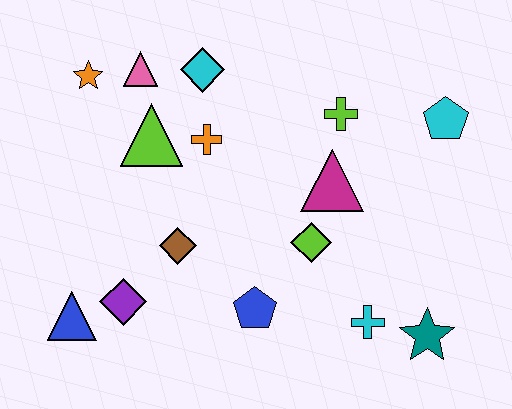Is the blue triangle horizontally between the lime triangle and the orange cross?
No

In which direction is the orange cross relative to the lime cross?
The orange cross is to the left of the lime cross.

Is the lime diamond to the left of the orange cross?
No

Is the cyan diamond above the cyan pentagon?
Yes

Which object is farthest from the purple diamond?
The cyan pentagon is farthest from the purple diamond.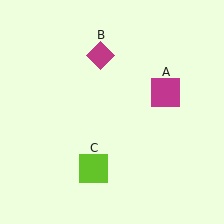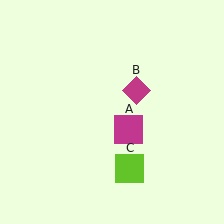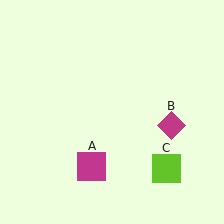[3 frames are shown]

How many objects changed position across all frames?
3 objects changed position: magenta square (object A), magenta diamond (object B), lime square (object C).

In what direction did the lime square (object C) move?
The lime square (object C) moved right.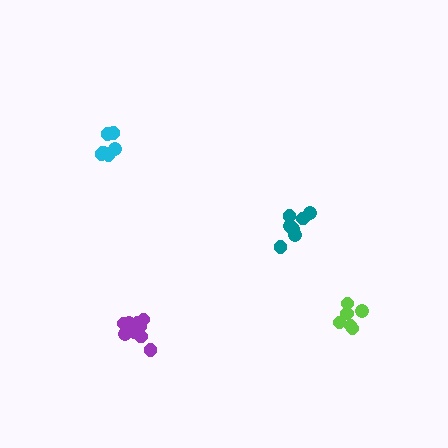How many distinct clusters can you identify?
There are 4 distinct clusters.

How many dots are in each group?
Group 1: 7 dots, Group 2: 6 dots, Group 3: 7 dots, Group 4: 9 dots (29 total).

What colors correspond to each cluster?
The clusters are colored: cyan, lime, teal, purple.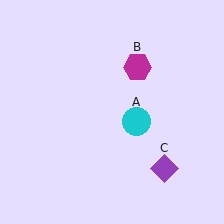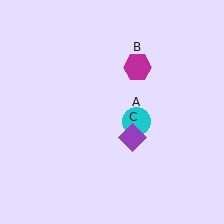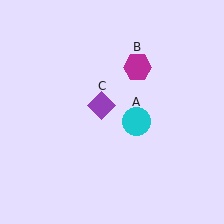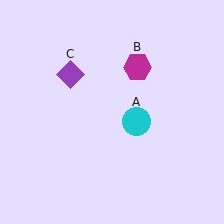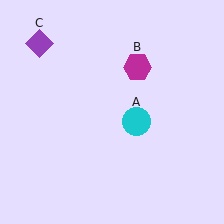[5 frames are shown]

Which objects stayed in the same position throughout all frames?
Cyan circle (object A) and magenta hexagon (object B) remained stationary.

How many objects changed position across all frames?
1 object changed position: purple diamond (object C).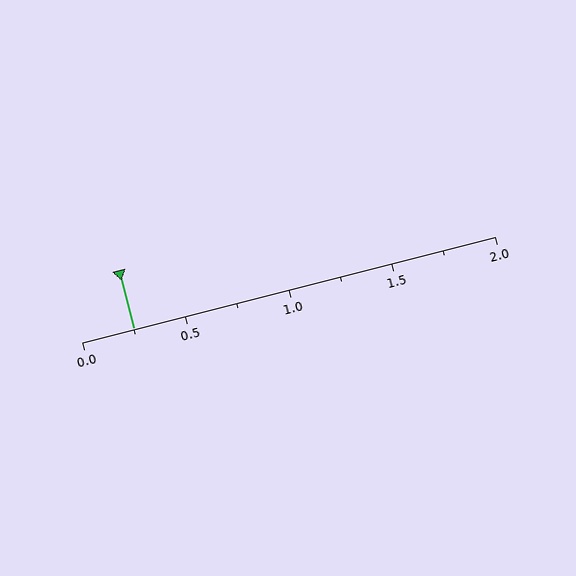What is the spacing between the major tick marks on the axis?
The major ticks are spaced 0.5 apart.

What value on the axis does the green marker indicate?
The marker indicates approximately 0.25.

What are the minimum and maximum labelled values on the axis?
The axis runs from 0.0 to 2.0.